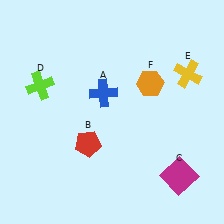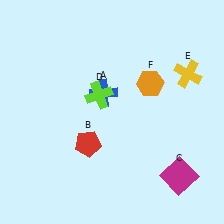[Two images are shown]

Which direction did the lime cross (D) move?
The lime cross (D) moved right.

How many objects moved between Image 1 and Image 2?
1 object moved between the two images.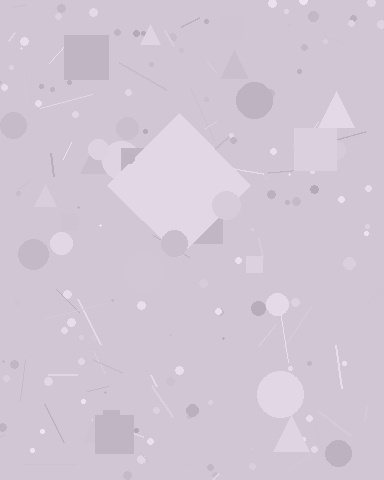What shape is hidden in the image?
A diamond is hidden in the image.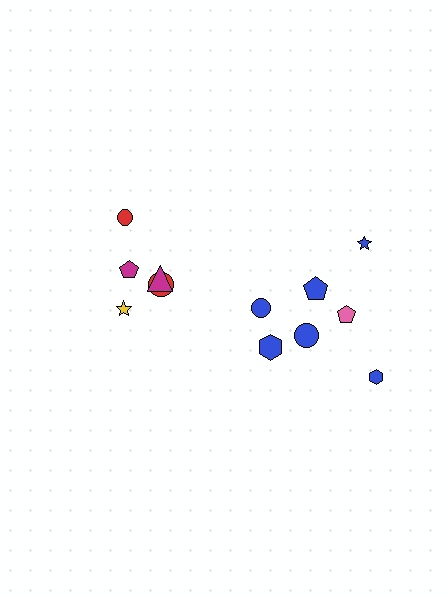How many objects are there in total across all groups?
There are 12 objects.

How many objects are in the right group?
There are 7 objects.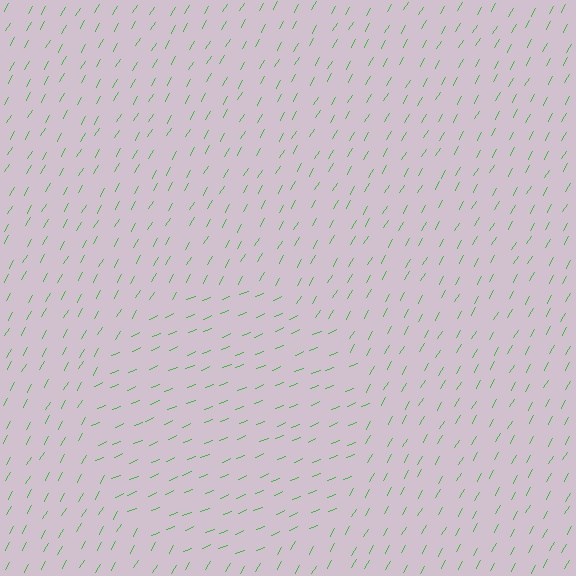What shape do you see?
I see a circle.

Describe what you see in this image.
The image is filled with small green line segments. A circle region in the image has lines oriented differently from the surrounding lines, creating a visible texture boundary.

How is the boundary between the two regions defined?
The boundary is defined purely by a change in line orientation (approximately 37 degrees difference). All lines are the same color and thickness.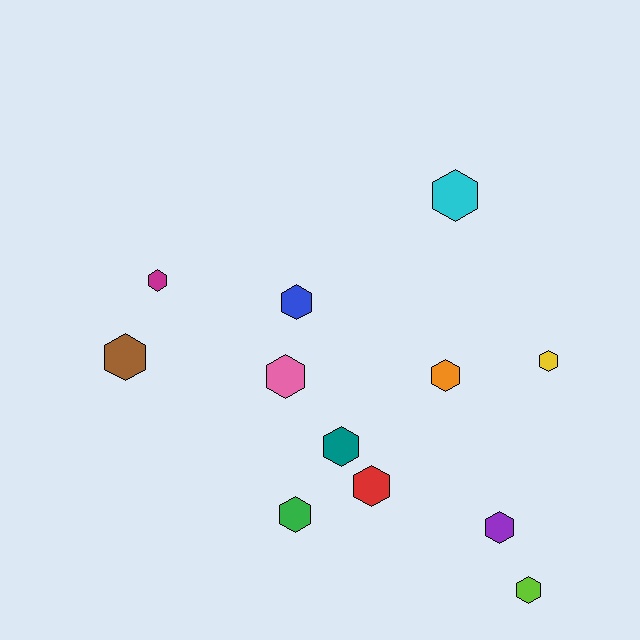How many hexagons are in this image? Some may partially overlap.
There are 12 hexagons.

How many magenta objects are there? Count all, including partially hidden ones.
There is 1 magenta object.